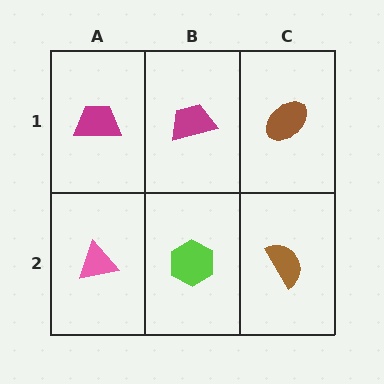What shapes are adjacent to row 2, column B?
A magenta trapezoid (row 1, column B), a pink triangle (row 2, column A), a brown semicircle (row 2, column C).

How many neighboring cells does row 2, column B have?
3.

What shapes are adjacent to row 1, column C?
A brown semicircle (row 2, column C), a magenta trapezoid (row 1, column B).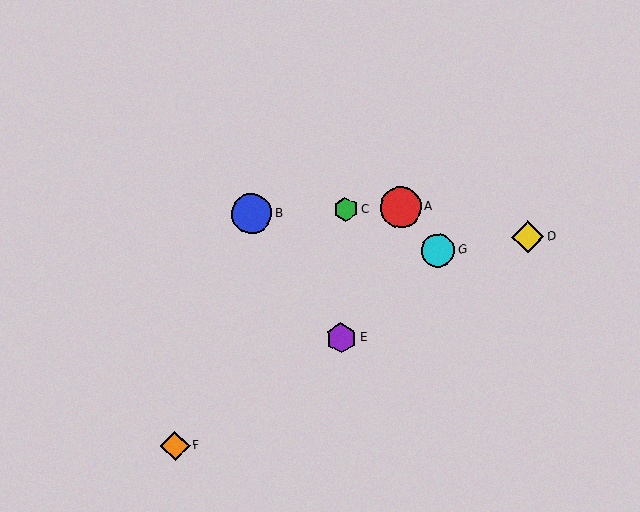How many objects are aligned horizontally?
3 objects (A, B, C) are aligned horizontally.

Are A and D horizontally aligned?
No, A is at y≈207 and D is at y≈237.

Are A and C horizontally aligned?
Yes, both are at y≈207.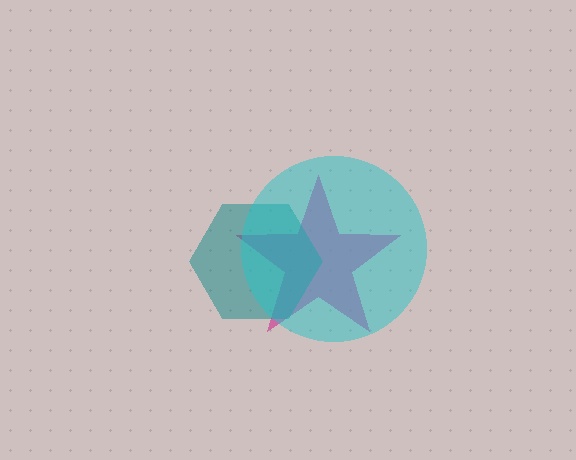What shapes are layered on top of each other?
The layered shapes are: a magenta star, a teal hexagon, a cyan circle.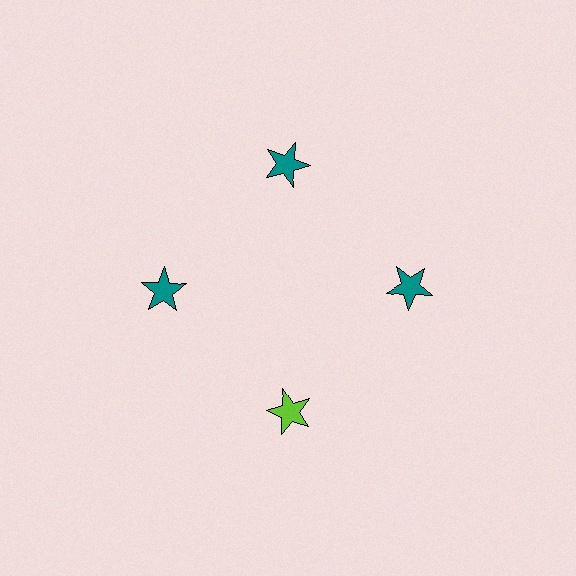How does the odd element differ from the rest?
It has a different color: lime instead of teal.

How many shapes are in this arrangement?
There are 4 shapes arranged in a ring pattern.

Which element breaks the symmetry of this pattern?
The lime star at roughly the 6 o'clock position breaks the symmetry. All other shapes are teal stars.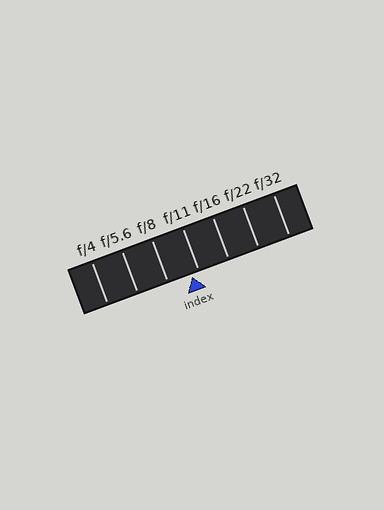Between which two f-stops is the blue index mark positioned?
The index mark is between f/8 and f/11.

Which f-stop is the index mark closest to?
The index mark is closest to f/11.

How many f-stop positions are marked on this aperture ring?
There are 7 f-stop positions marked.